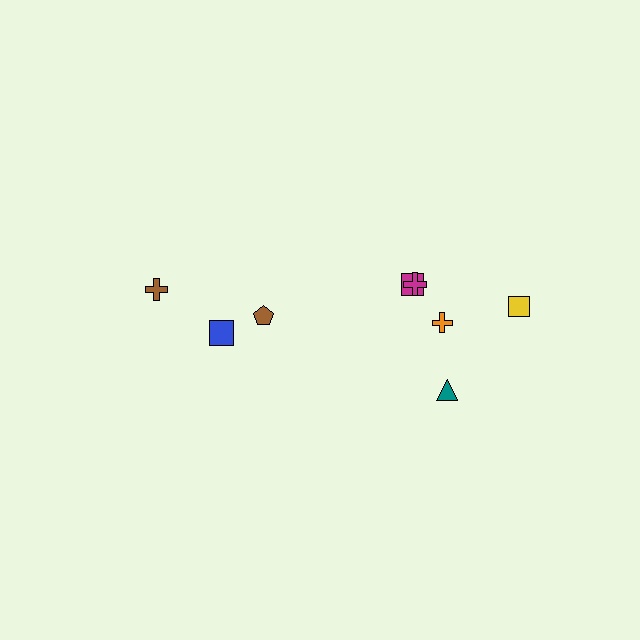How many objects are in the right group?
There are 5 objects.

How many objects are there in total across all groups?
There are 8 objects.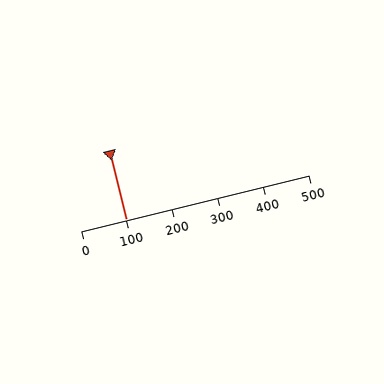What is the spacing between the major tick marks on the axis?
The major ticks are spaced 100 apart.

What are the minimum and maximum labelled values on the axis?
The axis runs from 0 to 500.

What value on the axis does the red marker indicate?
The marker indicates approximately 100.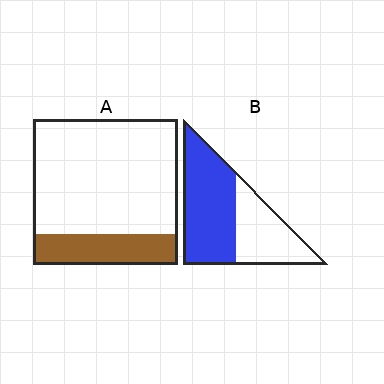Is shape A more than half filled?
No.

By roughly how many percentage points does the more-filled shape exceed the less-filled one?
By roughly 40 percentage points (B over A).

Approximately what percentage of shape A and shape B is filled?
A is approximately 20% and B is approximately 60%.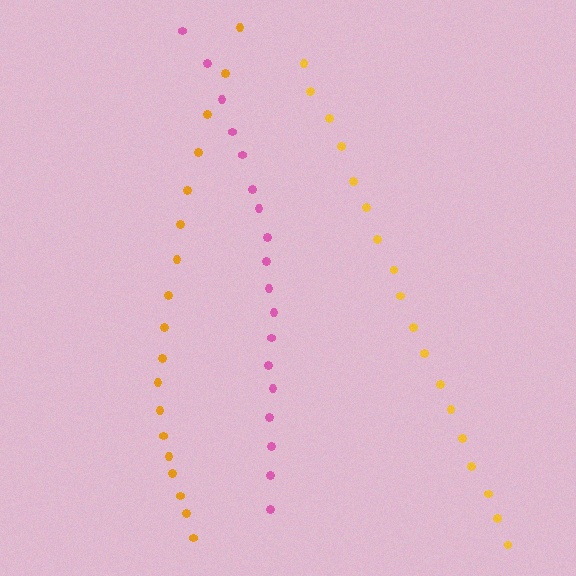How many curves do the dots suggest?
There are 3 distinct paths.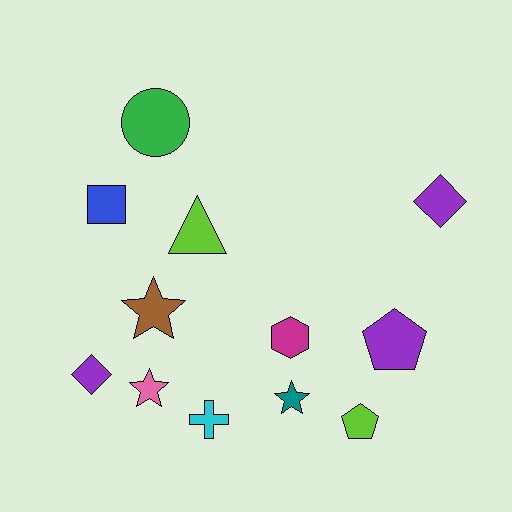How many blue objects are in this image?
There is 1 blue object.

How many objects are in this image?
There are 12 objects.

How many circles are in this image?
There is 1 circle.